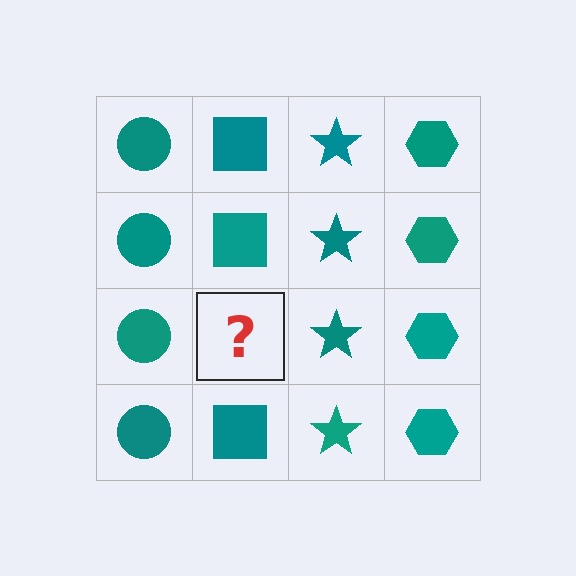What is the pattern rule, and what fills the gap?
The rule is that each column has a consistent shape. The gap should be filled with a teal square.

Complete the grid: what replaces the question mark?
The question mark should be replaced with a teal square.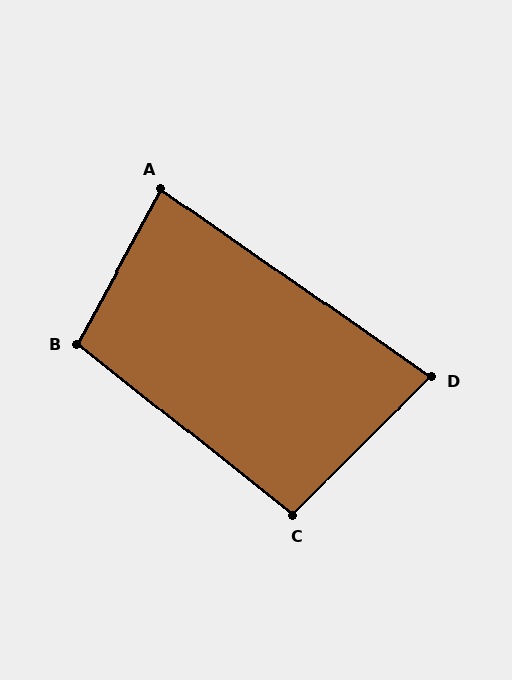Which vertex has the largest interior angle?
B, at approximately 100 degrees.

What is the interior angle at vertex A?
Approximately 83 degrees (acute).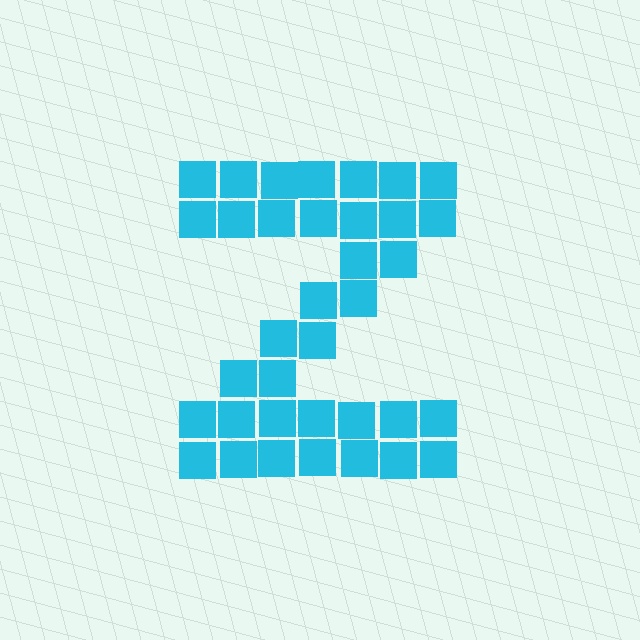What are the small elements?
The small elements are squares.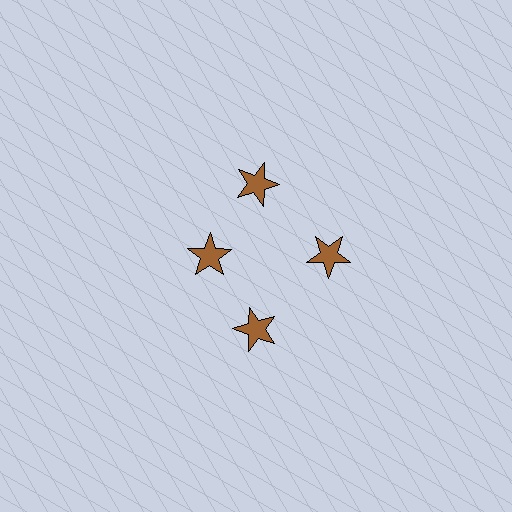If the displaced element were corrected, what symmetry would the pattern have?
It would have 4-fold rotational symmetry — the pattern would map onto itself every 90 degrees.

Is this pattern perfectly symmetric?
No. The 4 brown stars are arranged in a ring, but one element near the 9 o'clock position is pulled inward toward the center, breaking the 4-fold rotational symmetry.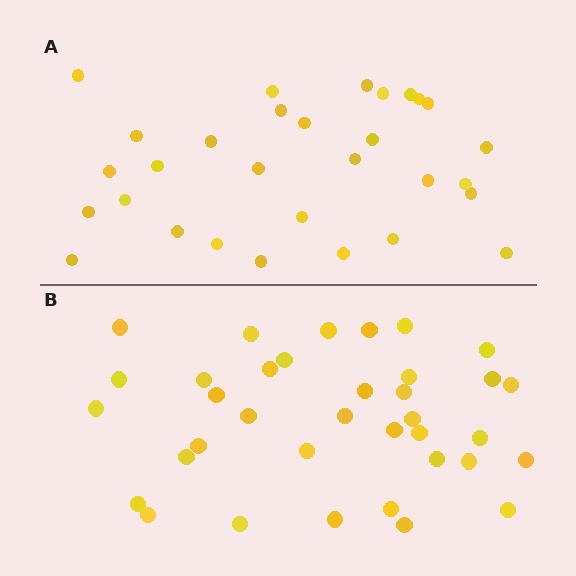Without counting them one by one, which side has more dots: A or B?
Region B (the bottom region) has more dots.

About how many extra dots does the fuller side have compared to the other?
Region B has about 6 more dots than region A.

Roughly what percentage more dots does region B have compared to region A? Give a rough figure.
About 20% more.